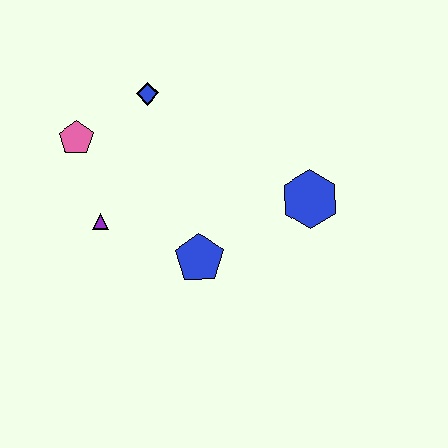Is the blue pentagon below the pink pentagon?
Yes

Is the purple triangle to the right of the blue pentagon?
No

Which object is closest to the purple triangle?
The pink pentagon is closest to the purple triangle.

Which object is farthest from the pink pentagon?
The blue hexagon is farthest from the pink pentagon.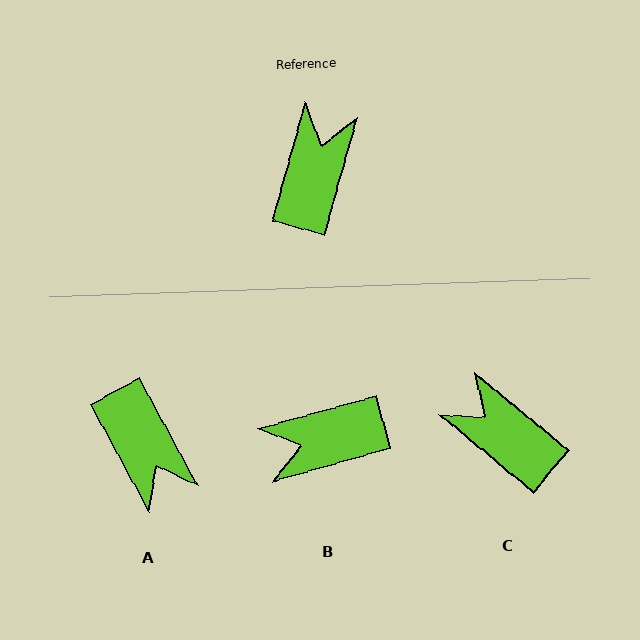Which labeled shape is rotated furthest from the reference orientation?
A, about 136 degrees away.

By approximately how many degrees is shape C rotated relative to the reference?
Approximately 66 degrees counter-clockwise.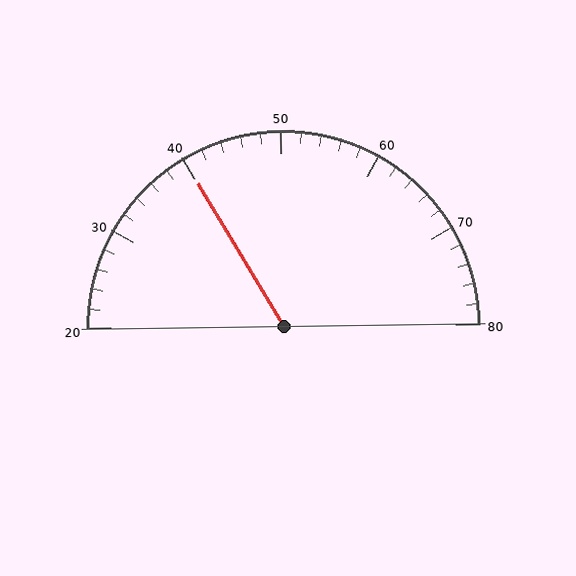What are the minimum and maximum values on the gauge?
The gauge ranges from 20 to 80.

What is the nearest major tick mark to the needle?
The nearest major tick mark is 40.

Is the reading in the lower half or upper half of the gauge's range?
The reading is in the lower half of the range (20 to 80).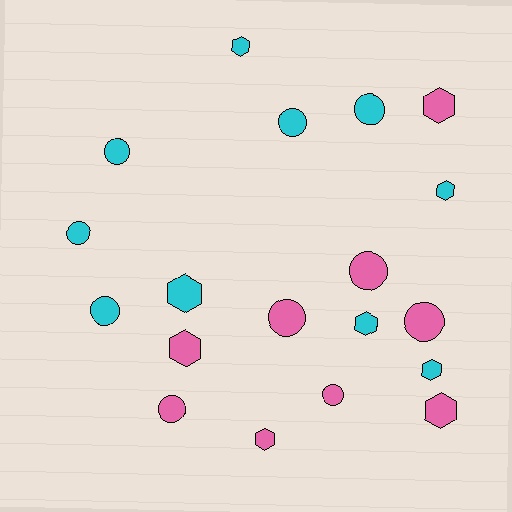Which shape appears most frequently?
Circle, with 10 objects.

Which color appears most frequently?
Cyan, with 10 objects.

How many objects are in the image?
There are 19 objects.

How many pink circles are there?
There are 5 pink circles.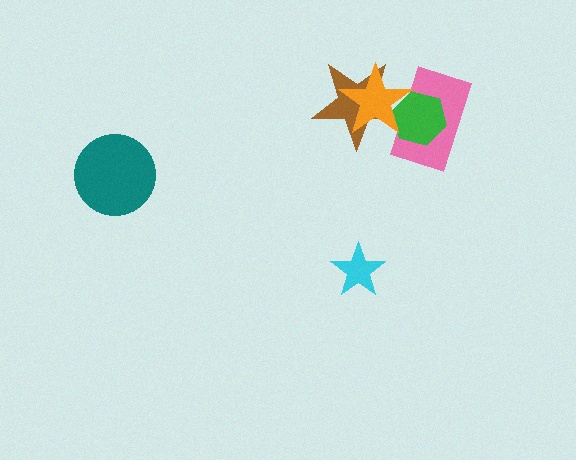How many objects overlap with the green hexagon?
3 objects overlap with the green hexagon.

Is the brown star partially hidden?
Yes, it is partially covered by another shape.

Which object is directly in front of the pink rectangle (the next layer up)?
The green hexagon is directly in front of the pink rectangle.